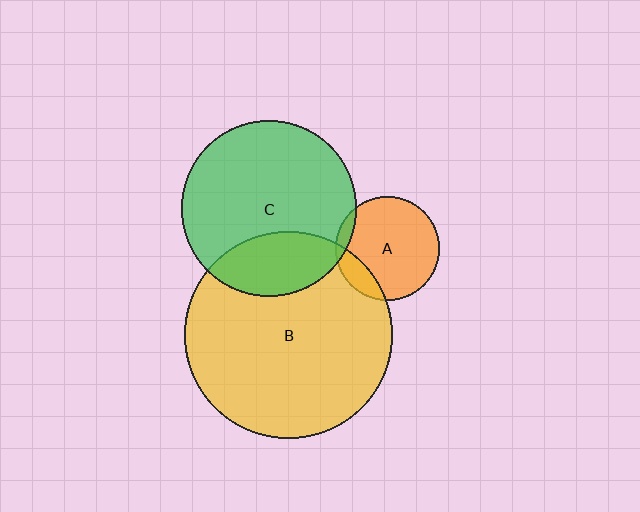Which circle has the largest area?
Circle B (yellow).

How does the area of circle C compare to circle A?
Approximately 2.9 times.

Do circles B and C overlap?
Yes.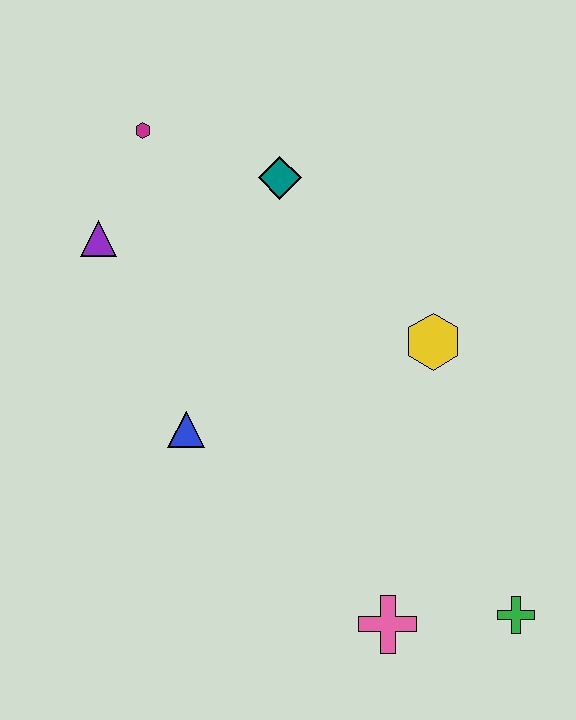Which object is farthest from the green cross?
The magenta hexagon is farthest from the green cross.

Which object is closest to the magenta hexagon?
The purple triangle is closest to the magenta hexagon.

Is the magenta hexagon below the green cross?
No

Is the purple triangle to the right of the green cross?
No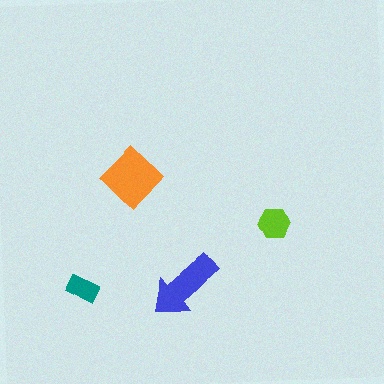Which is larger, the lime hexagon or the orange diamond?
The orange diamond.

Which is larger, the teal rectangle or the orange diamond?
The orange diamond.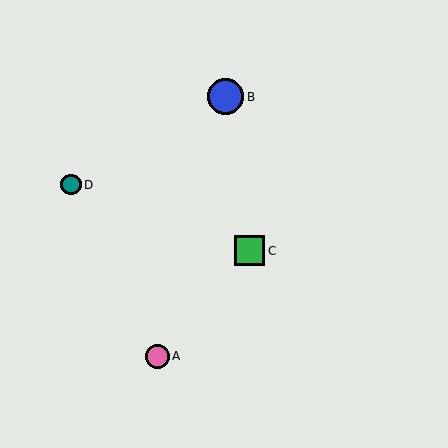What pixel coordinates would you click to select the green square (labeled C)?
Click at (250, 251) to select the green square C.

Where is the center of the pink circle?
The center of the pink circle is at (158, 356).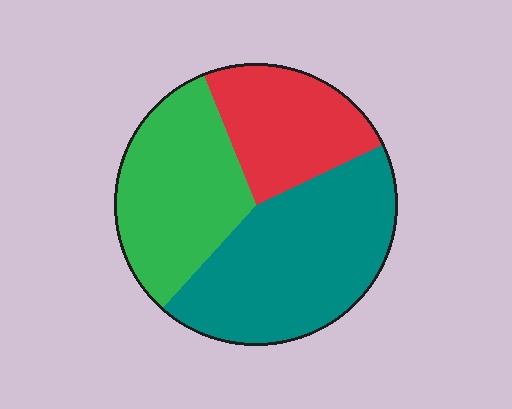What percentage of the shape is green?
Green covers around 30% of the shape.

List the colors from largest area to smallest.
From largest to smallest: teal, green, red.